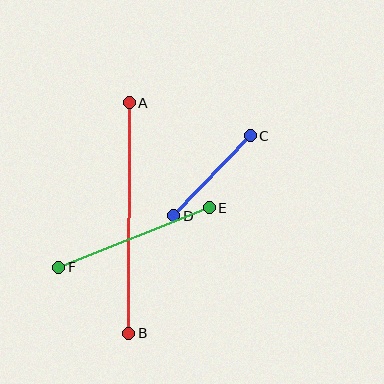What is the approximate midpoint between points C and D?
The midpoint is at approximately (212, 176) pixels.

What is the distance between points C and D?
The distance is approximately 111 pixels.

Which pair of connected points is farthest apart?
Points A and B are farthest apart.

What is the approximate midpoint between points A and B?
The midpoint is at approximately (129, 218) pixels.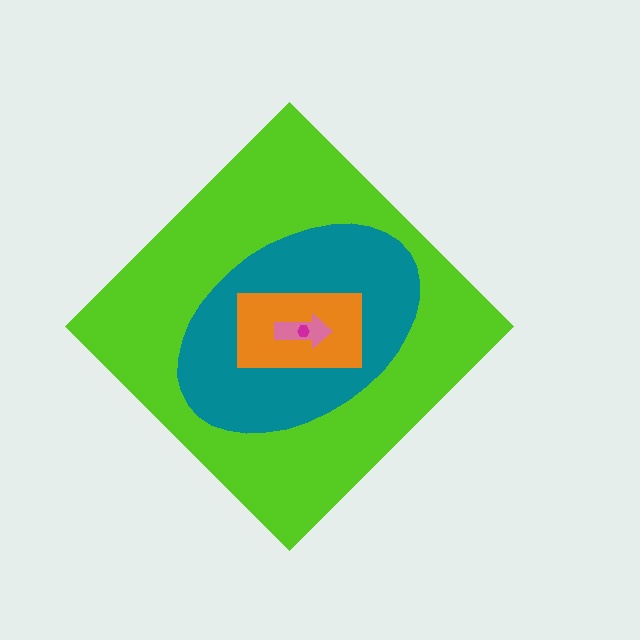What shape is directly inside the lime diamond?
The teal ellipse.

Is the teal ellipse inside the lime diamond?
Yes.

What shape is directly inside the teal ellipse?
The orange rectangle.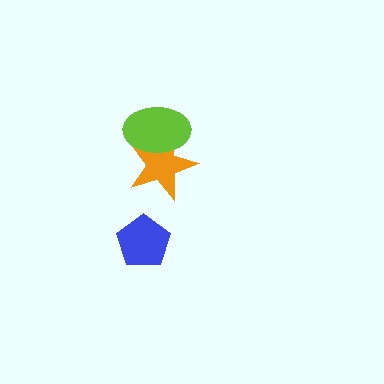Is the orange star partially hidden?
Yes, it is partially covered by another shape.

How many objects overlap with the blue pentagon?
0 objects overlap with the blue pentagon.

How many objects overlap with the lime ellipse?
1 object overlaps with the lime ellipse.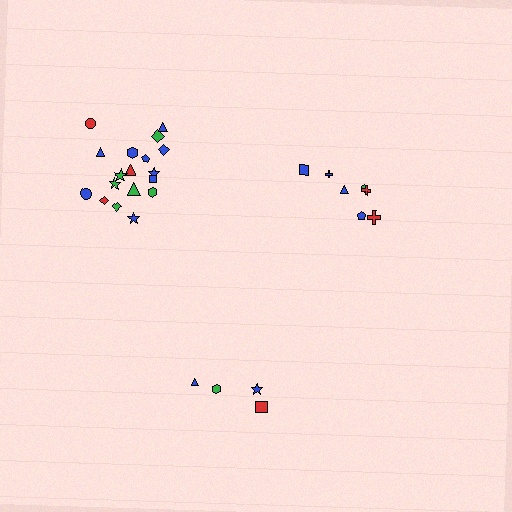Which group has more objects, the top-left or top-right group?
The top-left group.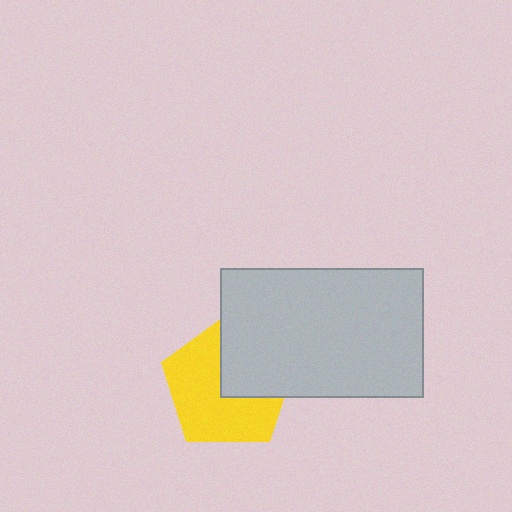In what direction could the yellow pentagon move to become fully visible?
The yellow pentagon could move toward the lower-left. That would shift it out from behind the light gray rectangle entirely.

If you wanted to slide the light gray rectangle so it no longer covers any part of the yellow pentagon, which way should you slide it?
Slide it toward the upper-right — that is the most direct way to separate the two shapes.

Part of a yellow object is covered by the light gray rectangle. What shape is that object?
It is a pentagon.